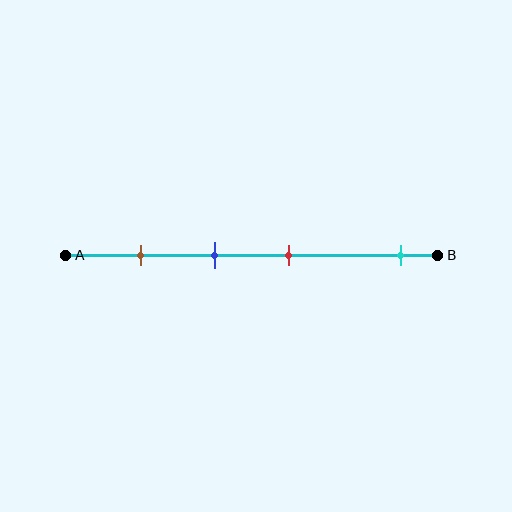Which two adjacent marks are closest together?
The blue and red marks are the closest adjacent pair.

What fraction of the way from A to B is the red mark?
The red mark is approximately 60% (0.6) of the way from A to B.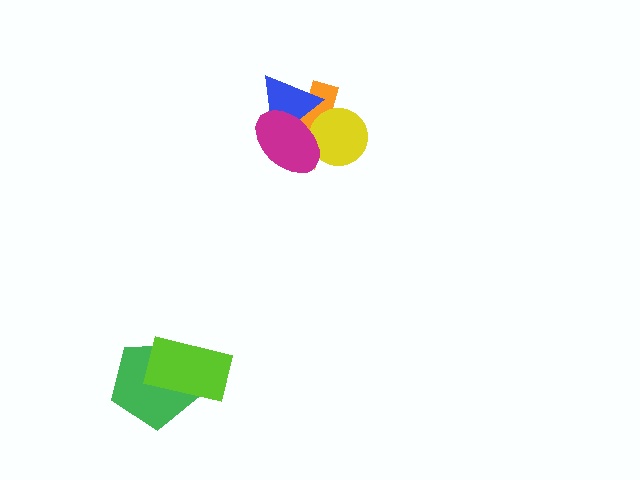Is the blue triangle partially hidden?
Yes, it is partially covered by another shape.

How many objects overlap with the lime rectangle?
1 object overlaps with the lime rectangle.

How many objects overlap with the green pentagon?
1 object overlaps with the green pentagon.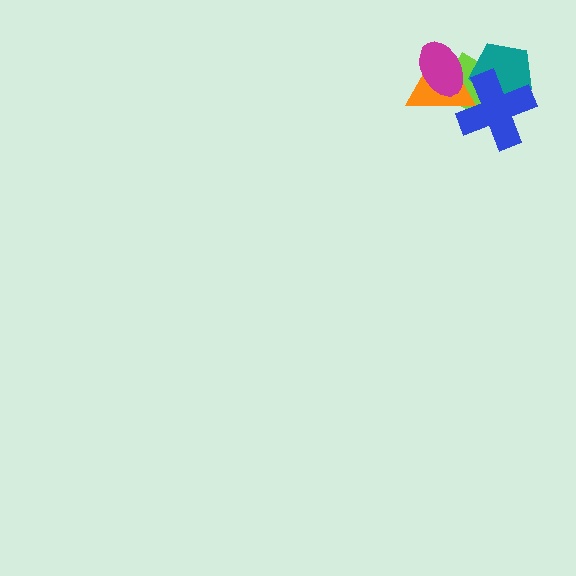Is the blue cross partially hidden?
No, no other shape covers it.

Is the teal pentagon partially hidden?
Yes, it is partially covered by another shape.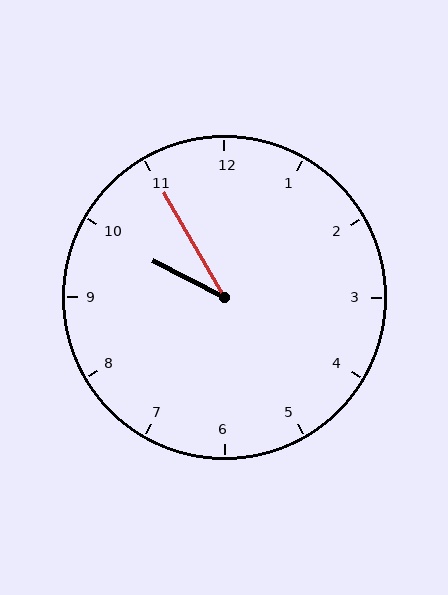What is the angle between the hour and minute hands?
Approximately 32 degrees.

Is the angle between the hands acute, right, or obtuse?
It is acute.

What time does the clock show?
9:55.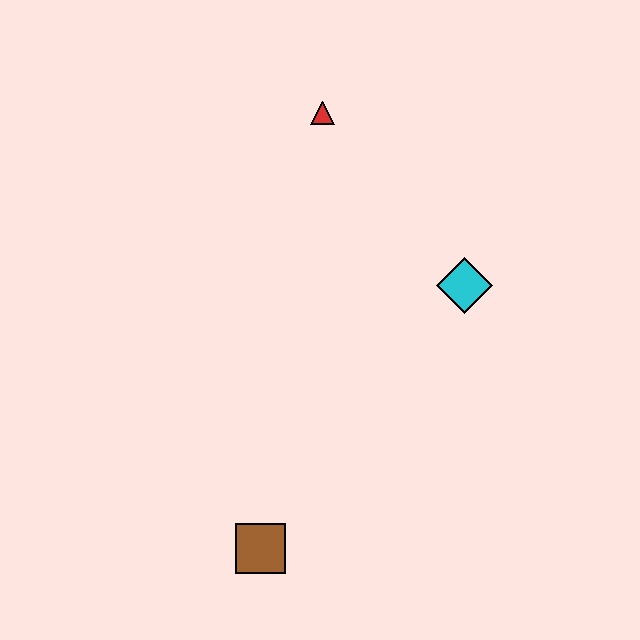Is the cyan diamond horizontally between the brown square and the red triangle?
No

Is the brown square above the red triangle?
No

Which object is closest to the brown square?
The cyan diamond is closest to the brown square.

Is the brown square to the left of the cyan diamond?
Yes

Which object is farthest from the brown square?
The red triangle is farthest from the brown square.